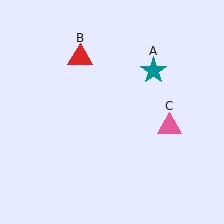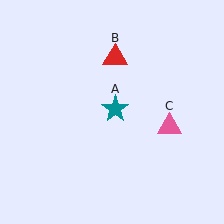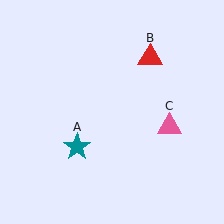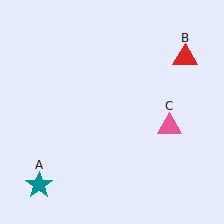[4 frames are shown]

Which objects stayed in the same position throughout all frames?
Pink triangle (object C) remained stationary.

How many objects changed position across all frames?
2 objects changed position: teal star (object A), red triangle (object B).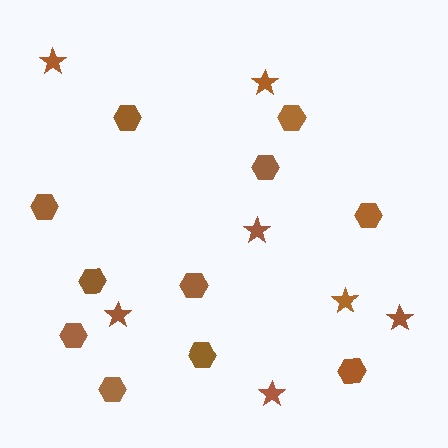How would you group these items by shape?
There are 2 groups: one group of stars (7) and one group of hexagons (11).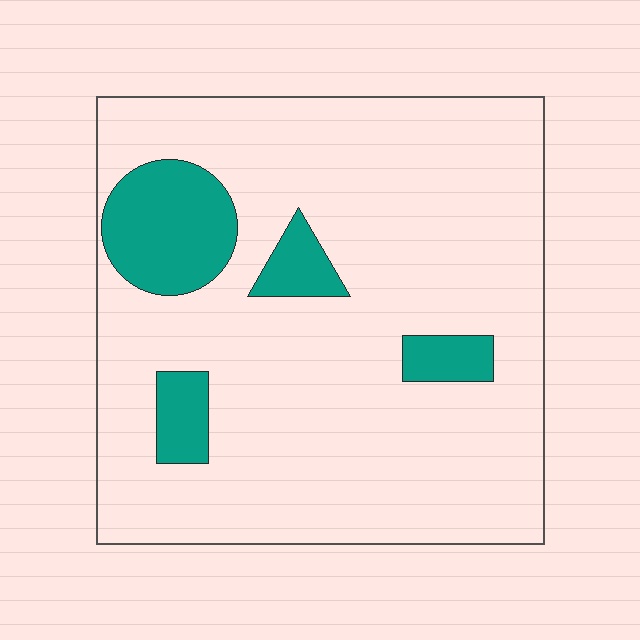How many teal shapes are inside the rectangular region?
4.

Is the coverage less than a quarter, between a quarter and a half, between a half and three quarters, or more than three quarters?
Less than a quarter.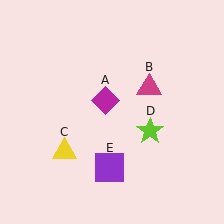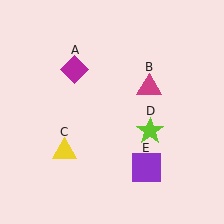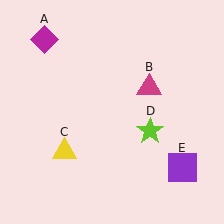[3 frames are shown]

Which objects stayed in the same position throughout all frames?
Magenta triangle (object B) and yellow triangle (object C) and lime star (object D) remained stationary.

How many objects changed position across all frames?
2 objects changed position: magenta diamond (object A), purple square (object E).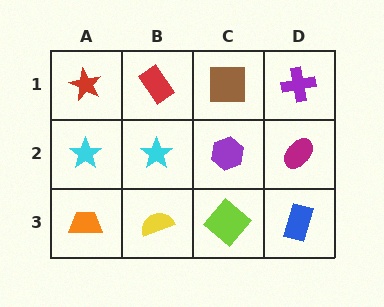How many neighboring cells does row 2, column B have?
4.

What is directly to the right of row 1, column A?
A red rectangle.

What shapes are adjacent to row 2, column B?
A red rectangle (row 1, column B), a yellow semicircle (row 3, column B), a cyan star (row 2, column A), a purple hexagon (row 2, column C).